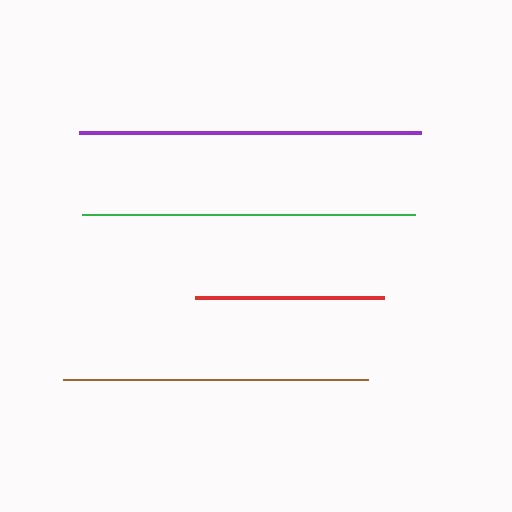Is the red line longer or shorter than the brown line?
The brown line is longer than the red line.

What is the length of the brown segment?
The brown segment is approximately 305 pixels long.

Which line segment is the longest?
The purple line is the longest at approximately 342 pixels.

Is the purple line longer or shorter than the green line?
The purple line is longer than the green line.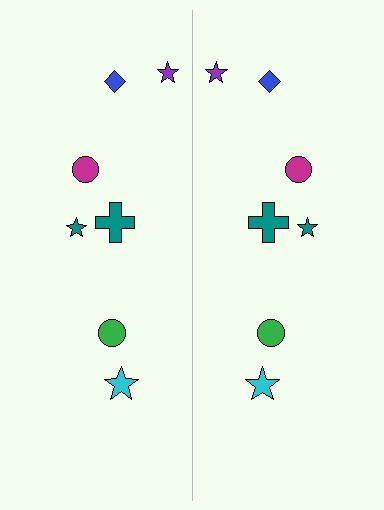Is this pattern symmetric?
Yes, this pattern has bilateral (reflection) symmetry.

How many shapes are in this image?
There are 14 shapes in this image.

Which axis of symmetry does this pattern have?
The pattern has a vertical axis of symmetry running through the center of the image.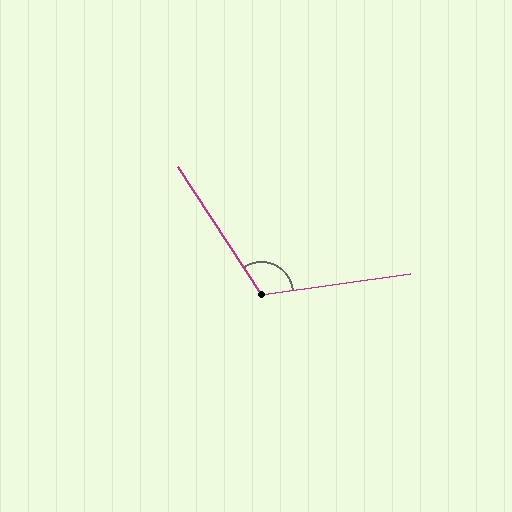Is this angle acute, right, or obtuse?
It is obtuse.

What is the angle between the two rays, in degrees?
Approximately 115 degrees.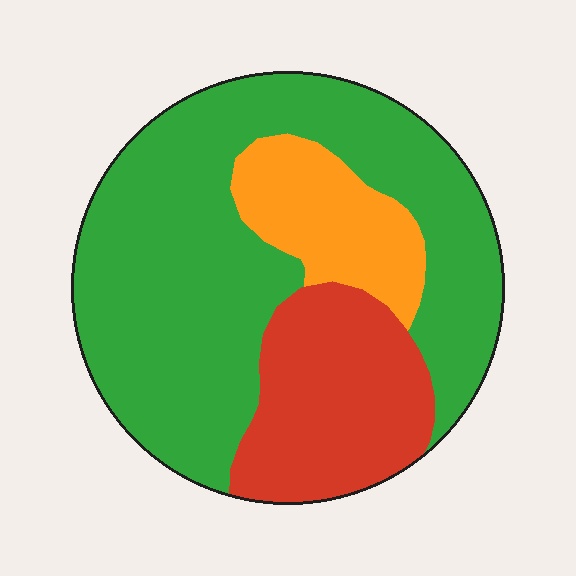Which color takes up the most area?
Green, at roughly 65%.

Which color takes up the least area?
Orange, at roughly 15%.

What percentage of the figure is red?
Red covers about 25% of the figure.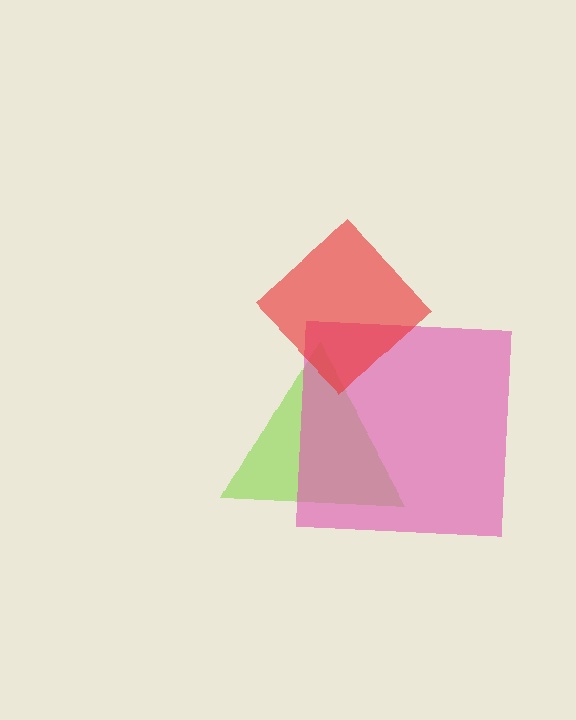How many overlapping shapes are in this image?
There are 3 overlapping shapes in the image.